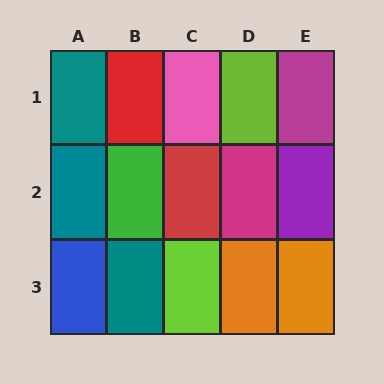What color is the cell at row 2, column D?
Magenta.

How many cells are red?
2 cells are red.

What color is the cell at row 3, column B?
Teal.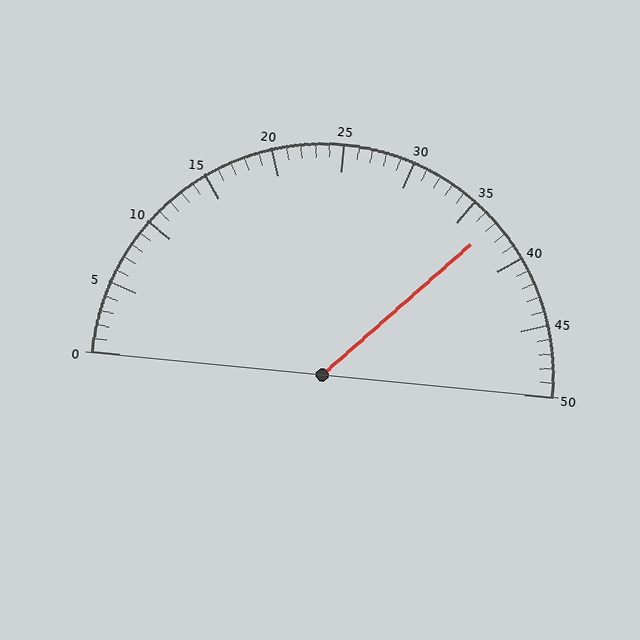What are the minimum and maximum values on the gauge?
The gauge ranges from 0 to 50.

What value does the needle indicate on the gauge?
The needle indicates approximately 37.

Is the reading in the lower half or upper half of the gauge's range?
The reading is in the upper half of the range (0 to 50).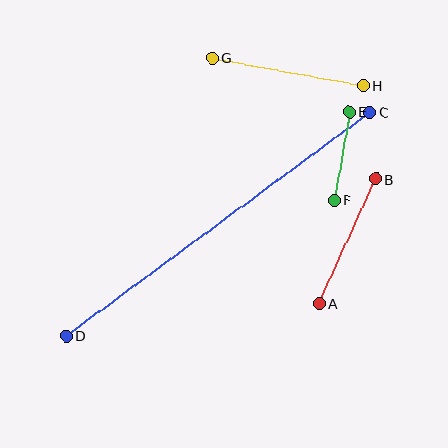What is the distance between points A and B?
The distance is approximately 137 pixels.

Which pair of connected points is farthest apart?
Points C and D are farthest apart.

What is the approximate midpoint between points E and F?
The midpoint is at approximately (342, 156) pixels.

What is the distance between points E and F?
The distance is approximately 90 pixels.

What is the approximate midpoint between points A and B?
The midpoint is at approximately (347, 241) pixels.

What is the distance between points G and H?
The distance is approximately 154 pixels.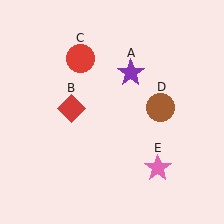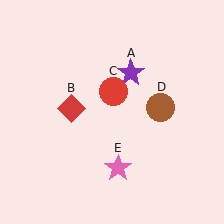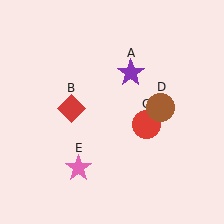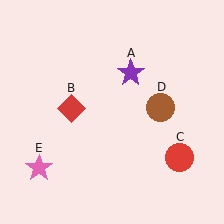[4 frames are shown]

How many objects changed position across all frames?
2 objects changed position: red circle (object C), pink star (object E).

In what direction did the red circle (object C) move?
The red circle (object C) moved down and to the right.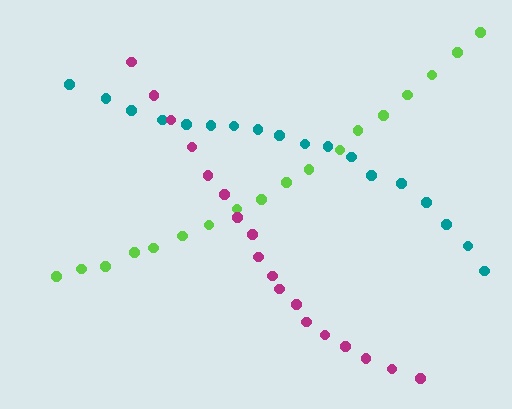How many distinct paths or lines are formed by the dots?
There are 3 distinct paths.